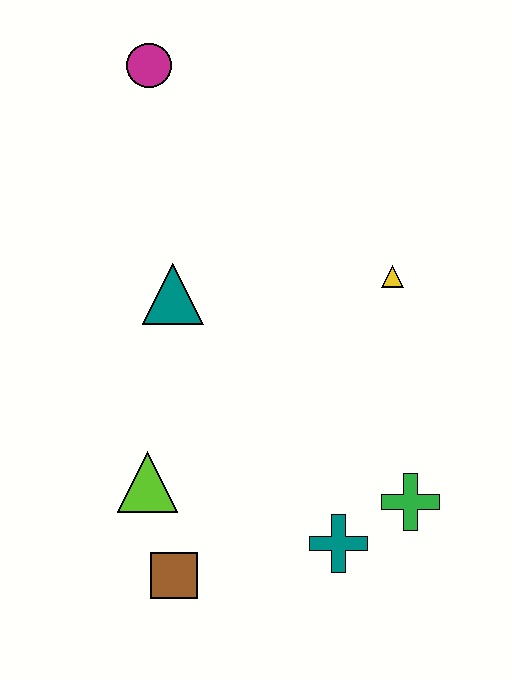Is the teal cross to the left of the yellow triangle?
Yes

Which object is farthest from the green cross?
The magenta circle is farthest from the green cross.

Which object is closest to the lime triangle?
The brown square is closest to the lime triangle.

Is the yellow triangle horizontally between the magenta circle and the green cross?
Yes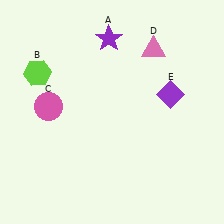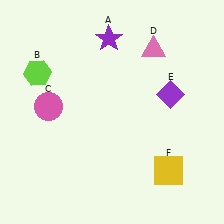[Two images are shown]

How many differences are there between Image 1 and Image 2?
There is 1 difference between the two images.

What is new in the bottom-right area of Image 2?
A yellow square (F) was added in the bottom-right area of Image 2.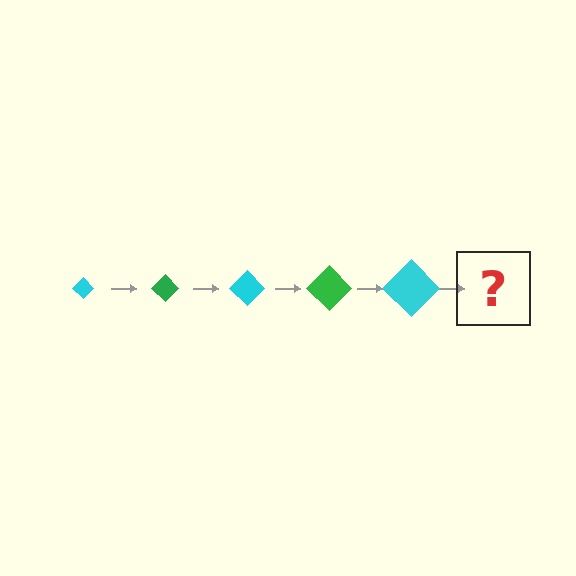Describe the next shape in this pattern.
It should be a green diamond, larger than the previous one.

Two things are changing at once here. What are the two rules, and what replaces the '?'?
The two rules are that the diamond grows larger each step and the color cycles through cyan and green. The '?' should be a green diamond, larger than the previous one.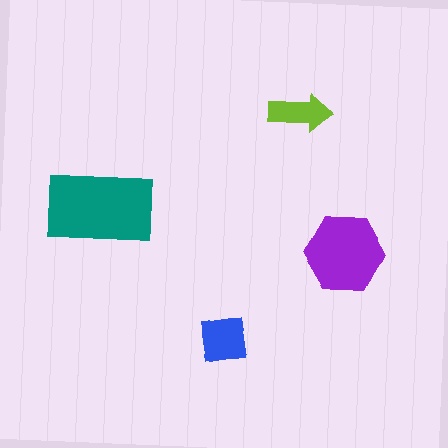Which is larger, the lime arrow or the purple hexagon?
The purple hexagon.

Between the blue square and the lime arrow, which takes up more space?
The blue square.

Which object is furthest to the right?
The purple hexagon is rightmost.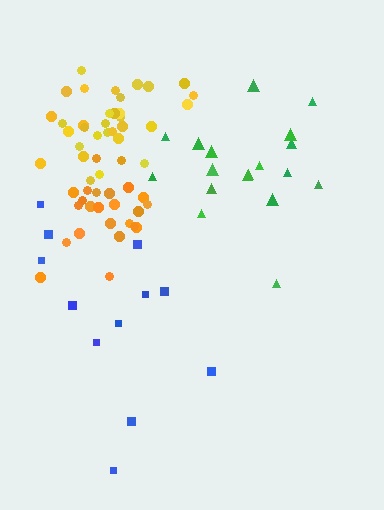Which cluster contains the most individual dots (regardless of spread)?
Yellow (32).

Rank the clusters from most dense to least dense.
yellow, orange, green, blue.